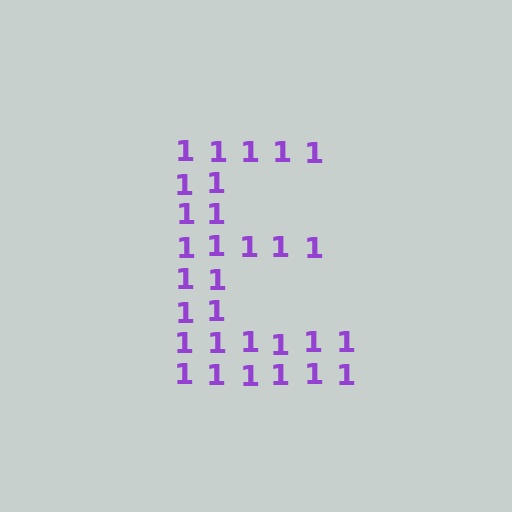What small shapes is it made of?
It is made of small digit 1's.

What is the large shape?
The large shape is the letter E.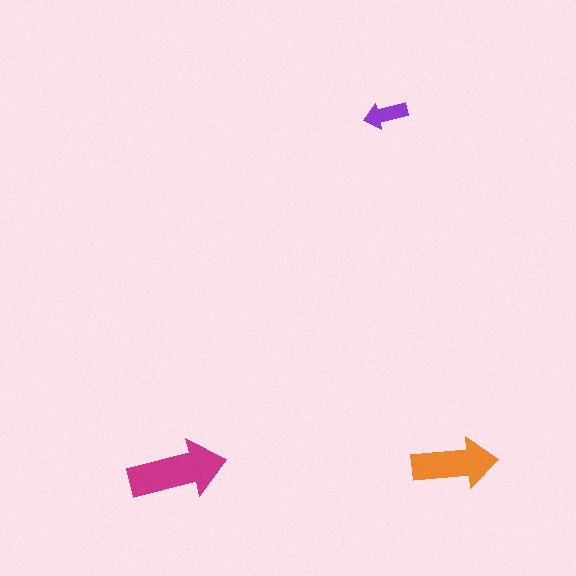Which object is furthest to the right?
The orange arrow is rightmost.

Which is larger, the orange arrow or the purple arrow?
The orange one.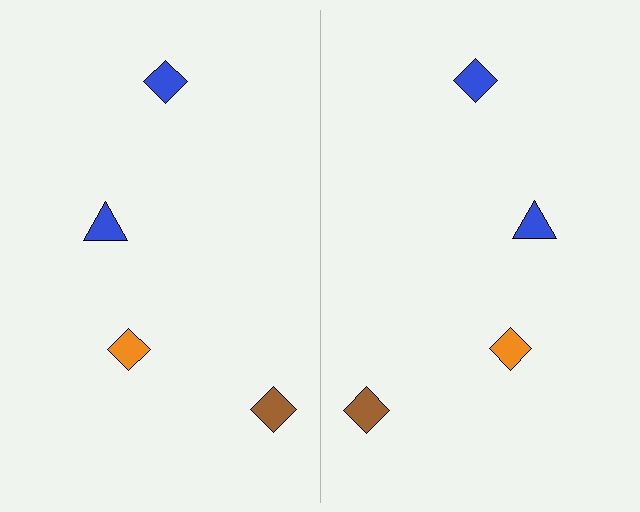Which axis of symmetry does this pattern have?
The pattern has a vertical axis of symmetry running through the center of the image.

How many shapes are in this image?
There are 8 shapes in this image.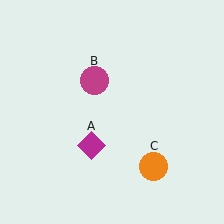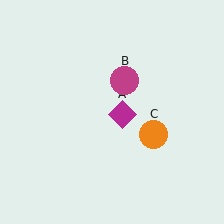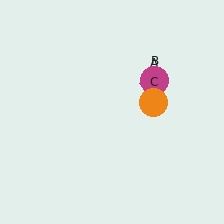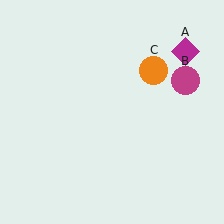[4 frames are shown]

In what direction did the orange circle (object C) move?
The orange circle (object C) moved up.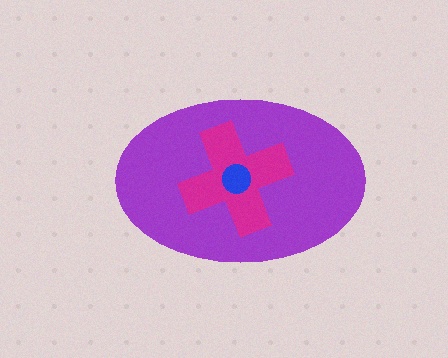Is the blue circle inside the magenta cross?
Yes.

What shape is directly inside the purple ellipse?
The magenta cross.